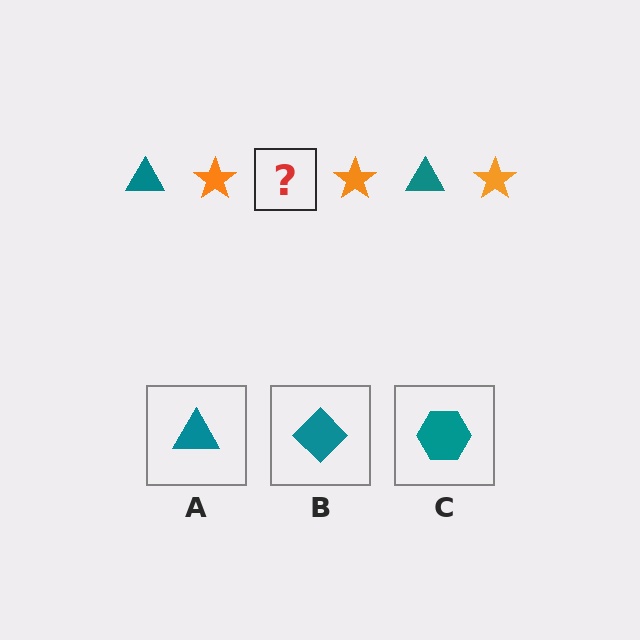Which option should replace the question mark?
Option A.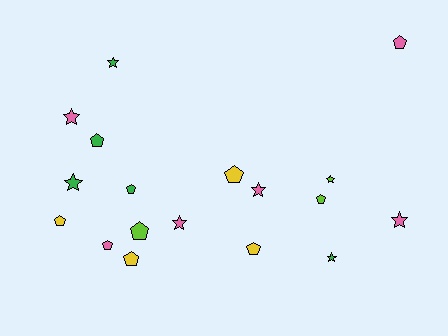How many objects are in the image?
There are 18 objects.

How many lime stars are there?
There is 1 lime star.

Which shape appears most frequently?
Pentagon, with 10 objects.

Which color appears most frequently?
Pink, with 6 objects.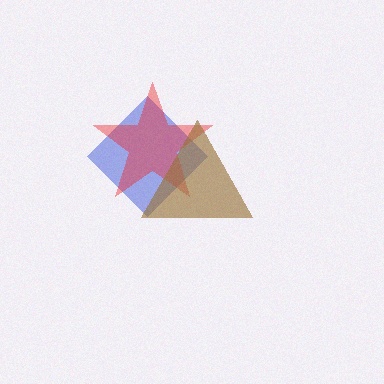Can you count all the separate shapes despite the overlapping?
Yes, there are 3 separate shapes.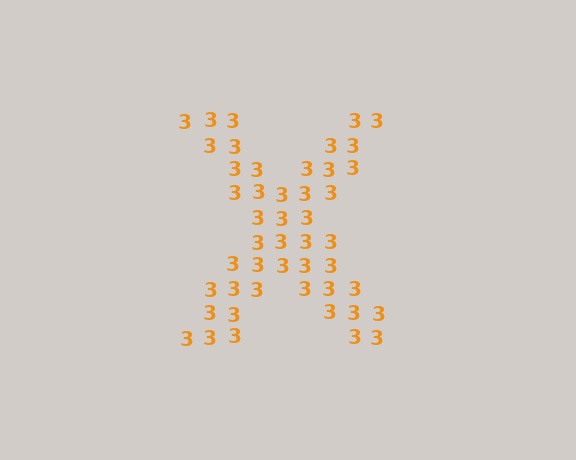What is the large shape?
The large shape is the letter X.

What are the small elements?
The small elements are digit 3's.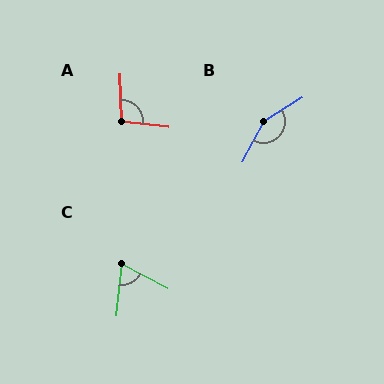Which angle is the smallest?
C, at approximately 69 degrees.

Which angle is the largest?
B, at approximately 150 degrees.